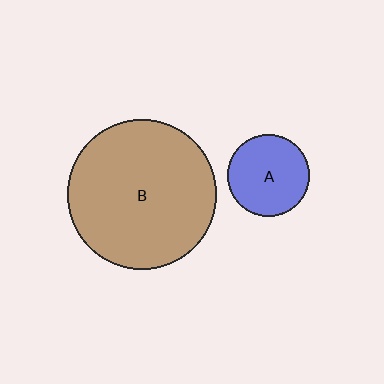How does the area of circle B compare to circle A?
Approximately 3.3 times.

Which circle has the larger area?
Circle B (brown).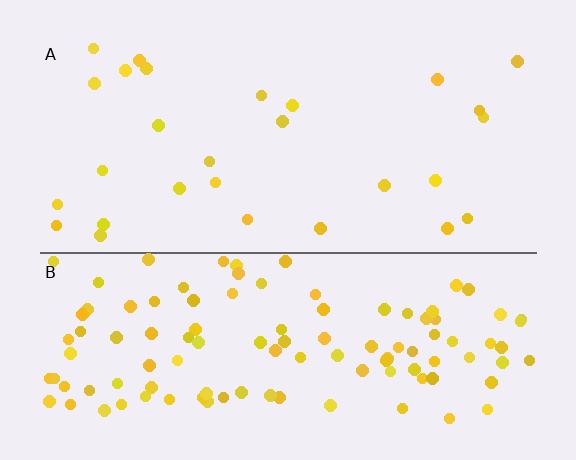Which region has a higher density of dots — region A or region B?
B (the bottom).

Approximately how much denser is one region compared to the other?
Approximately 4.1× — region B over region A.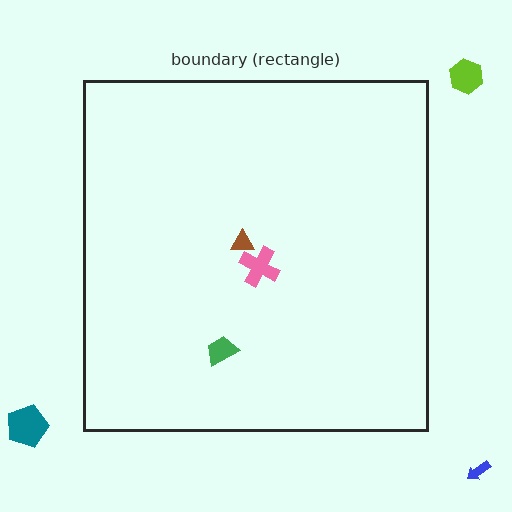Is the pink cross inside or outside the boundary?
Inside.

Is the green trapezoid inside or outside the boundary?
Inside.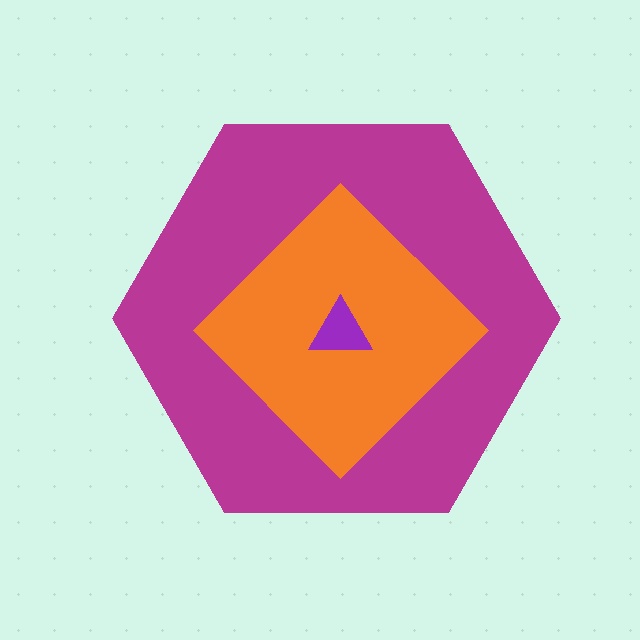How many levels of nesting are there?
3.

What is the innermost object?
The purple triangle.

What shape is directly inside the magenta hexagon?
The orange diamond.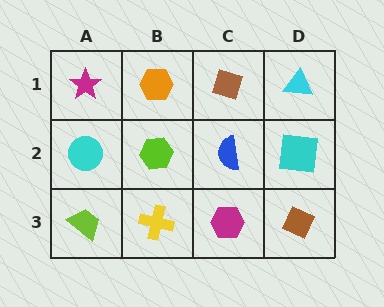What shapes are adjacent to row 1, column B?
A lime hexagon (row 2, column B), a magenta star (row 1, column A), a brown diamond (row 1, column C).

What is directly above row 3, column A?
A cyan circle.